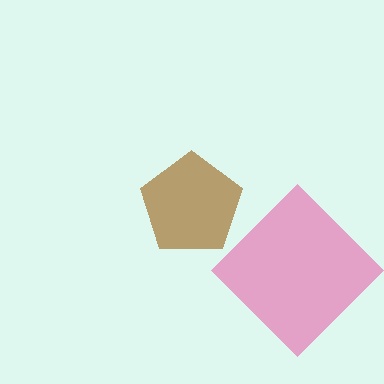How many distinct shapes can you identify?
There are 2 distinct shapes: a pink diamond, a brown pentagon.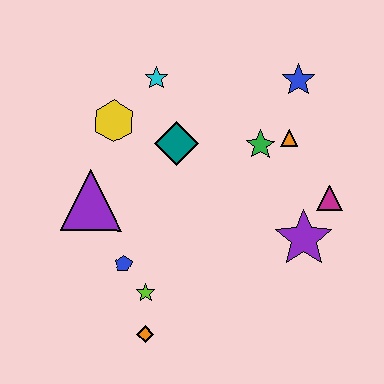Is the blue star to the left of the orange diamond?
No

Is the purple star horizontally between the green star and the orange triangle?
No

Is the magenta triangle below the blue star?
Yes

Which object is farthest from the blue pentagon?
The blue star is farthest from the blue pentagon.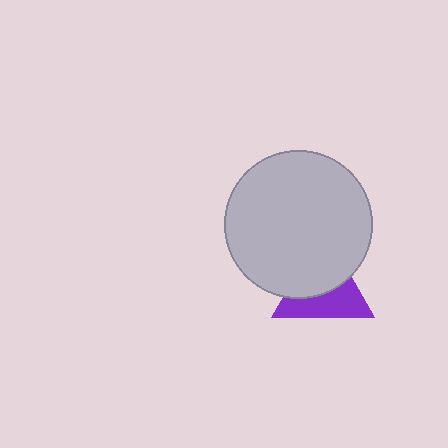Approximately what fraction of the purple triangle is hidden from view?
Roughly 52% of the purple triangle is hidden behind the light gray circle.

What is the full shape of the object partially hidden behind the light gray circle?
The partially hidden object is a purple triangle.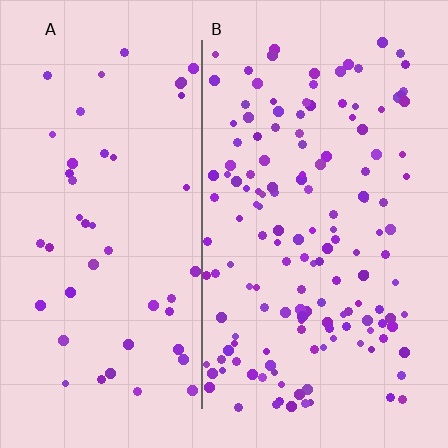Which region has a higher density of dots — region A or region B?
B (the right).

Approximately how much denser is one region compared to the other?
Approximately 3.1× — region B over region A.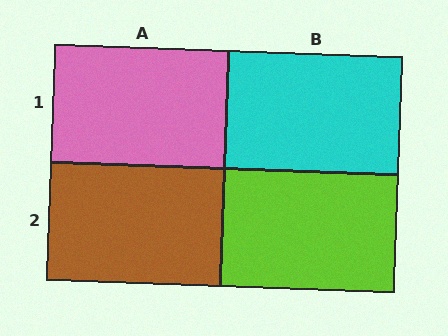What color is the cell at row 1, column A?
Pink.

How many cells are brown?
1 cell is brown.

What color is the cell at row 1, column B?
Cyan.